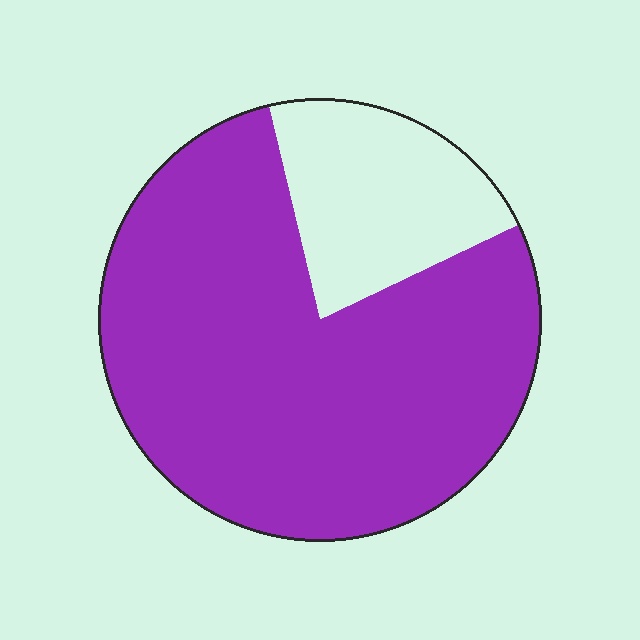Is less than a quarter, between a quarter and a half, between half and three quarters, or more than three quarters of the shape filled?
More than three quarters.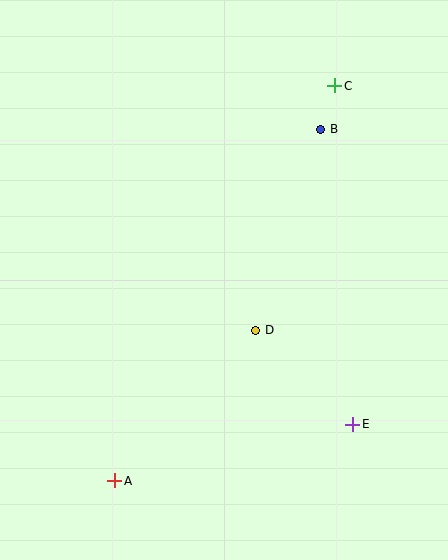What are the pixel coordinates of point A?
Point A is at (115, 481).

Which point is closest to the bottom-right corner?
Point E is closest to the bottom-right corner.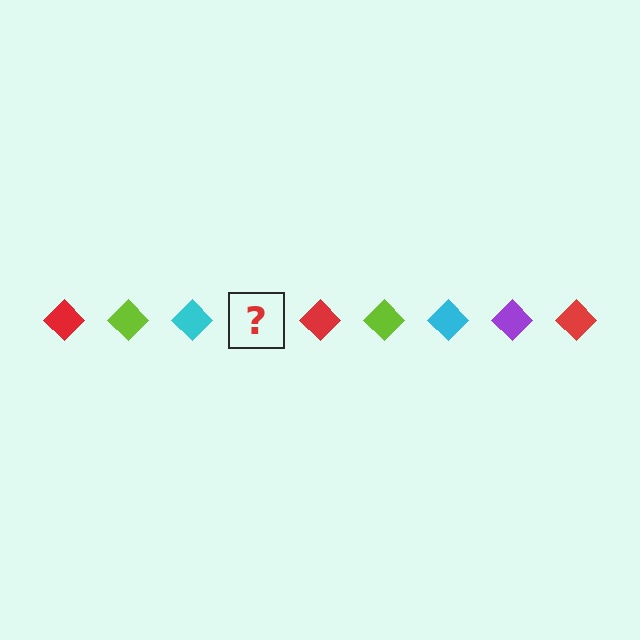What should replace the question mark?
The question mark should be replaced with a purple diamond.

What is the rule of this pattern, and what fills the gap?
The rule is that the pattern cycles through red, lime, cyan, purple diamonds. The gap should be filled with a purple diamond.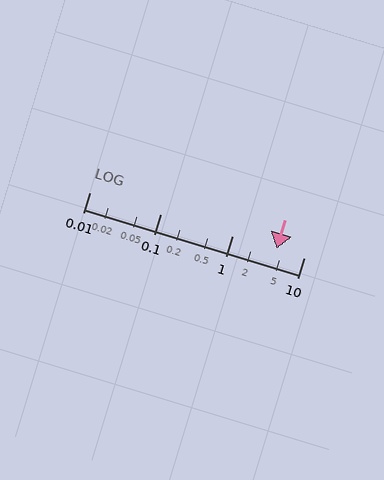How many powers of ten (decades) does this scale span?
The scale spans 3 decades, from 0.01 to 10.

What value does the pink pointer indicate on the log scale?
The pointer indicates approximately 4.1.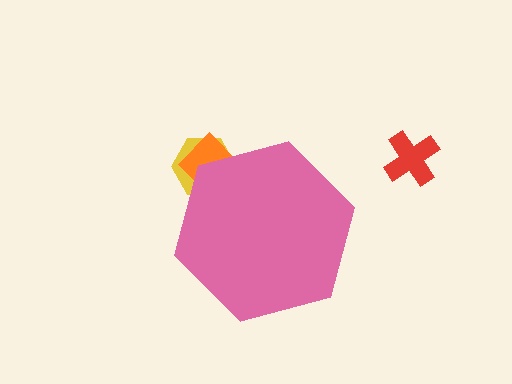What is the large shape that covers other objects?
A pink hexagon.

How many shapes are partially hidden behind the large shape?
2 shapes are partially hidden.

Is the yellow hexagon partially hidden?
Yes, the yellow hexagon is partially hidden behind the pink hexagon.